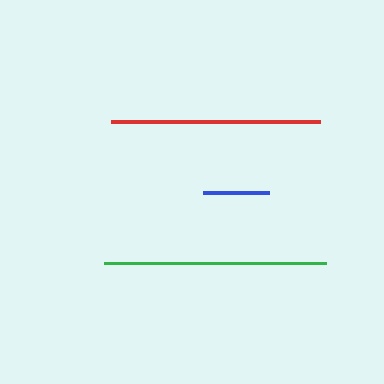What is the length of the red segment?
The red segment is approximately 209 pixels long.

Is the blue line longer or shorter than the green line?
The green line is longer than the blue line.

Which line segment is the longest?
The green line is the longest at approximately 222 pixels.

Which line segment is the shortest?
The blue line is the shortest at approximately 66 pixels.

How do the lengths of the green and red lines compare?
The green and red lines are approximately the same length.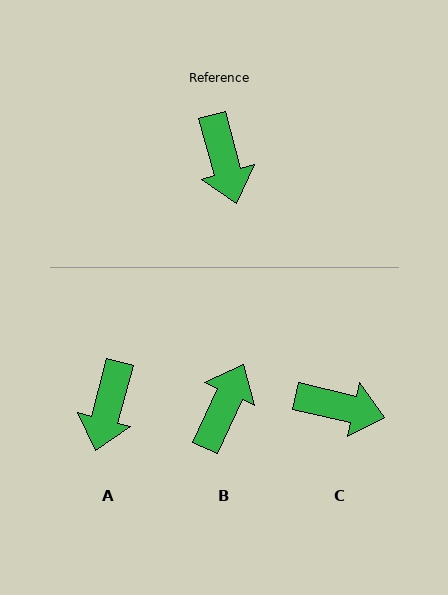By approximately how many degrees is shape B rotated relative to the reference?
Approximately 140 degrees counter-clockwise.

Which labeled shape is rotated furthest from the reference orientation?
B, about 140 degrees away.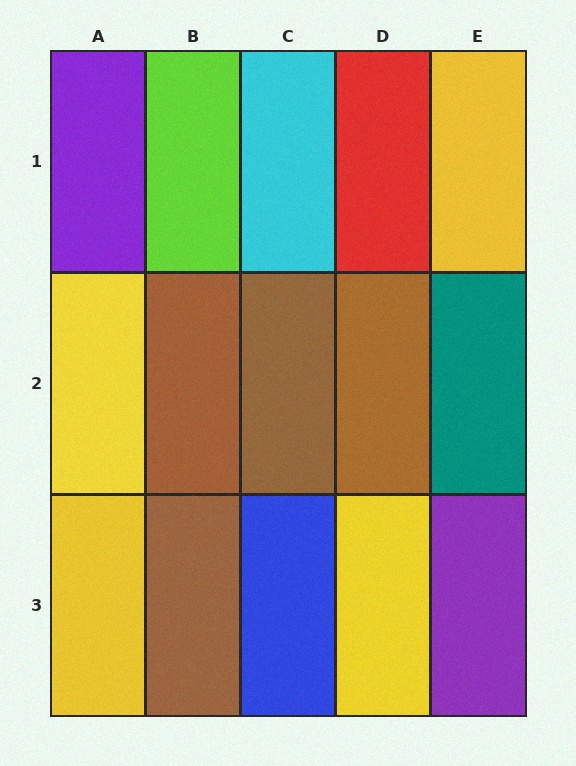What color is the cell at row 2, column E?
Teal.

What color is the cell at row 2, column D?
Brown.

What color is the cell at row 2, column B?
Brown.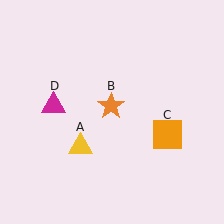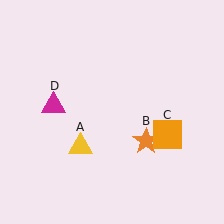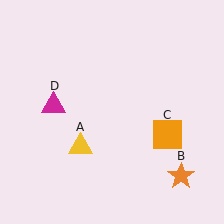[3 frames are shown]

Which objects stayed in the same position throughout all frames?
Yellow triangle (object A) and orange square (object C) and magenta triangle (object D) remained stationary.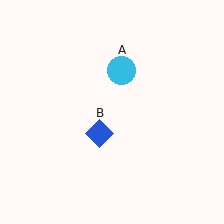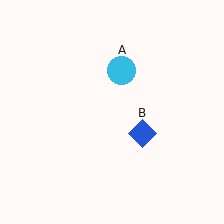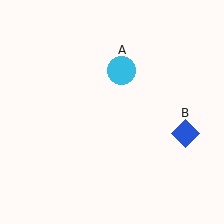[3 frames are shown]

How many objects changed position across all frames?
1 object changed position: blue diamond (object B).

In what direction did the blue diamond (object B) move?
The blue diamond (object B) moved right.